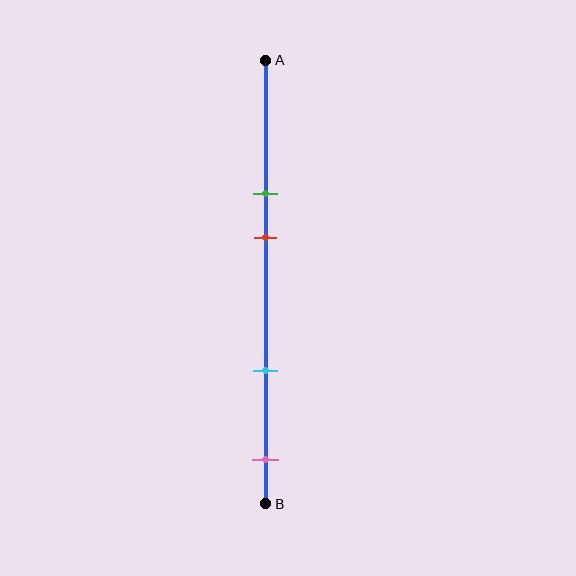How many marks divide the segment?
There are 4 marks dividing the segment.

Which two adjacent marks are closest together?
The green and red marks are the closest adjacent pair.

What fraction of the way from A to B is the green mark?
The green mark is approximately 30% (0.3) of the way from A to B.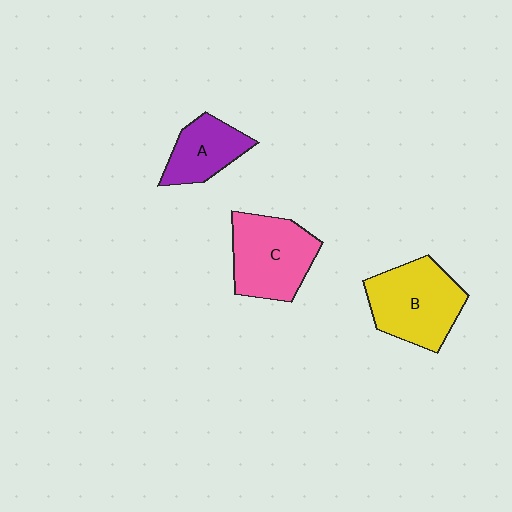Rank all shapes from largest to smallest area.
From largest to smallest: B (yellow), C (pink), A (purple).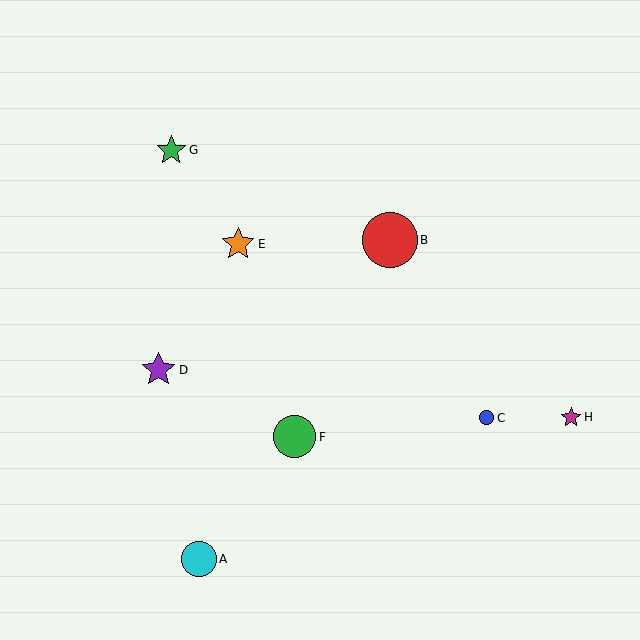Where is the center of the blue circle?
The center of the blue circle is at (487, 418).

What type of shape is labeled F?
Shape F is a green circle.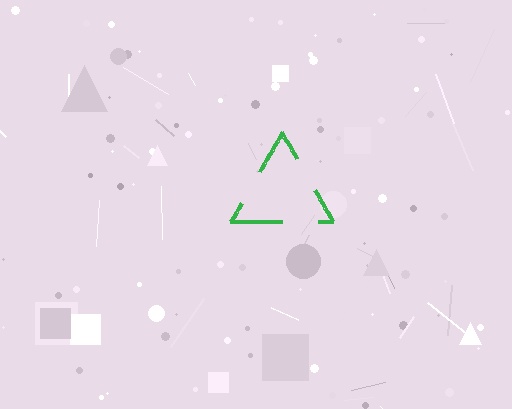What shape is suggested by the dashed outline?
The dashed outline suggests a triangle.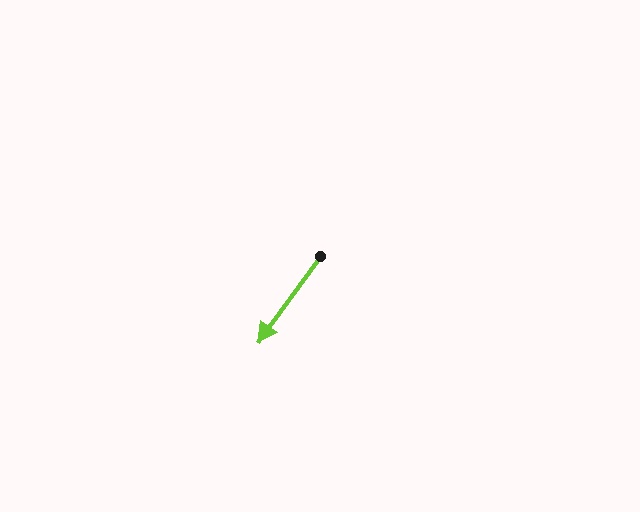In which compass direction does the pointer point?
Southwest.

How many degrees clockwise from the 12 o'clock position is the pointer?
Approximately 216 degrees.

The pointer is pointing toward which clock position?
Roughly 7 o'clock.